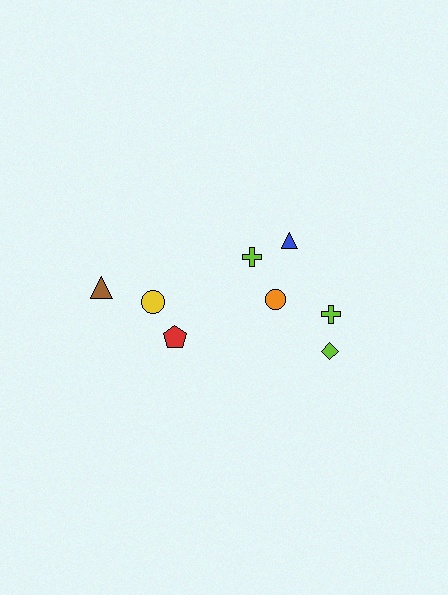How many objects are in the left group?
There are 3 objects.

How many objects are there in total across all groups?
There are 8 objects.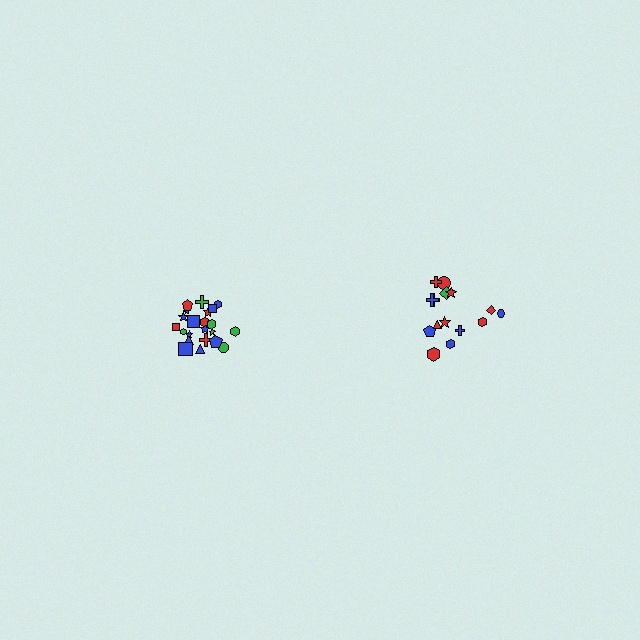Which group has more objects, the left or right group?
The left group.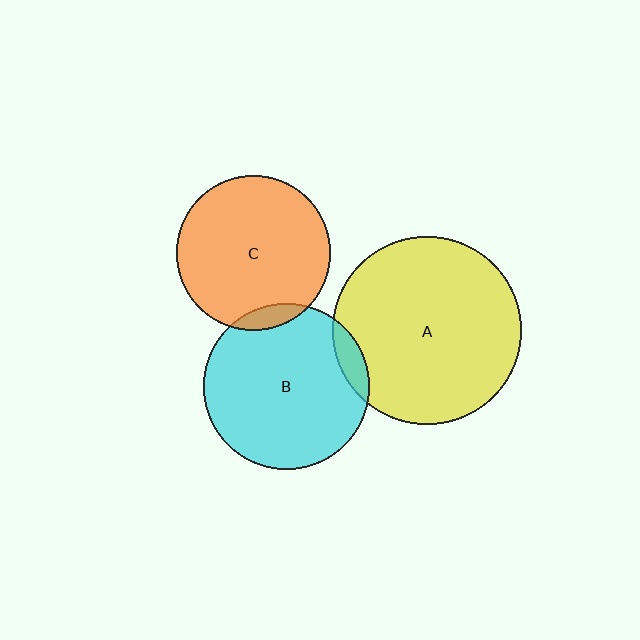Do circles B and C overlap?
Yes.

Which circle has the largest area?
Circle A (yellow).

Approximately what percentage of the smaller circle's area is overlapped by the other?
Approximately 5%.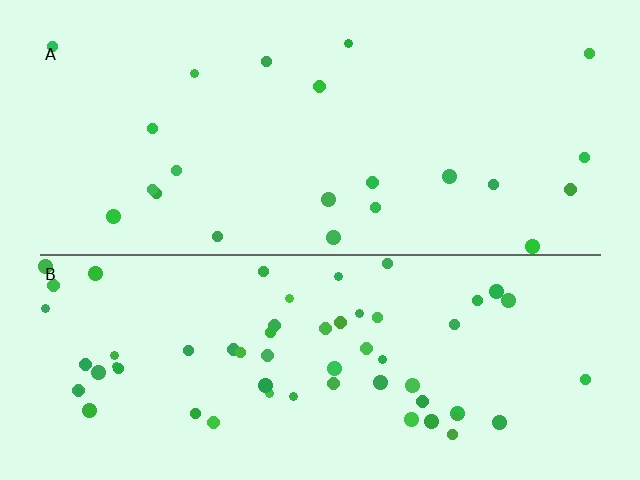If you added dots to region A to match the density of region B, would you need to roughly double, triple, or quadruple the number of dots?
Approximately triple.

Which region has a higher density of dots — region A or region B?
B (the bottom).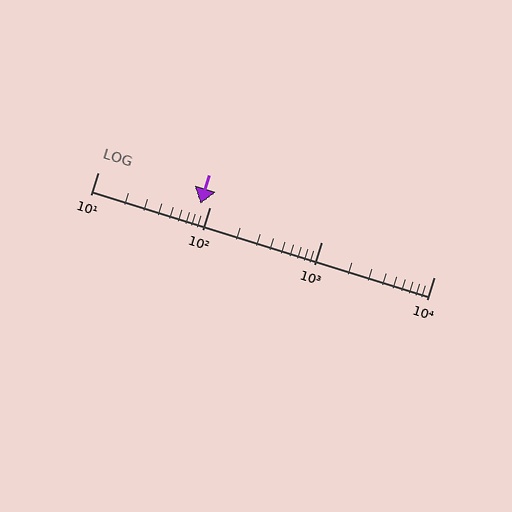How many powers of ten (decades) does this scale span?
The scale spans 3 decades, from 10 to 10000.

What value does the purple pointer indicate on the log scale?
The pointer indicates approximately 82.